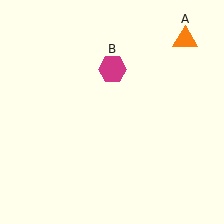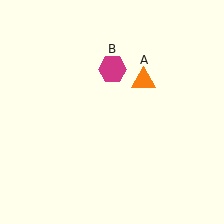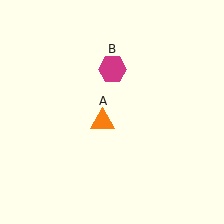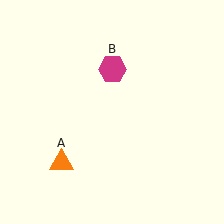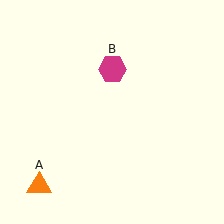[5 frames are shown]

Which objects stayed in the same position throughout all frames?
Magenta hexagon (object B) remained stationary.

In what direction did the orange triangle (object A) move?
The orange triangle (object A) moved down and to the left.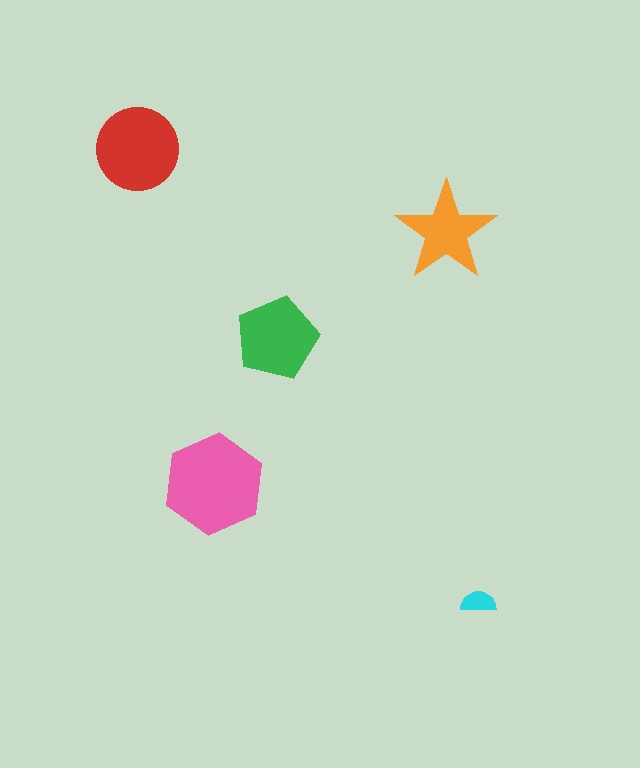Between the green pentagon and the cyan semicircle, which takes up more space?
The green pentagon.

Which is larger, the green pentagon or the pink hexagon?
The pink hexagon.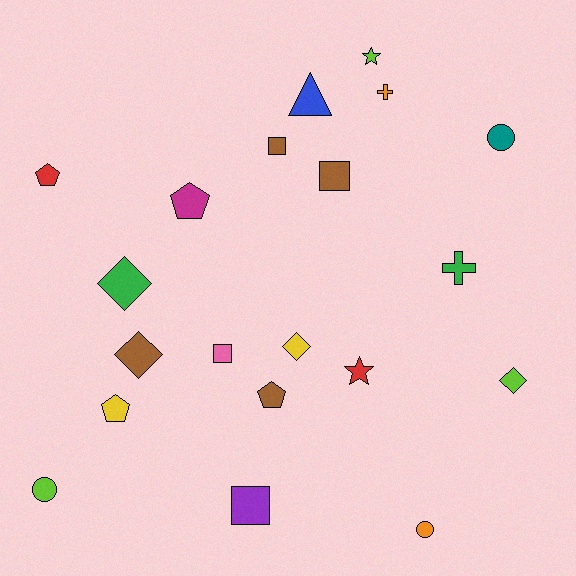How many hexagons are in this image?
There are no hexagons.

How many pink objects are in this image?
There is 1 pink object.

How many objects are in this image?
There are 20 objects.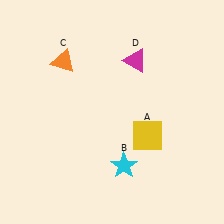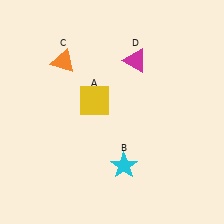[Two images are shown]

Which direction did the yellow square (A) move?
The yellow square (A) moved left.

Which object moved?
The yellow square (A) moved left.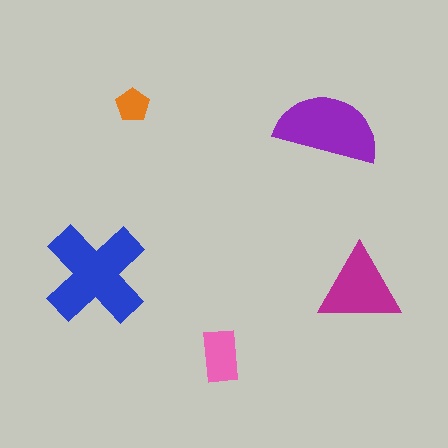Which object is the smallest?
The orange pentagon.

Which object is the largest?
The blue cross.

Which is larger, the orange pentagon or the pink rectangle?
The pink rectangle.